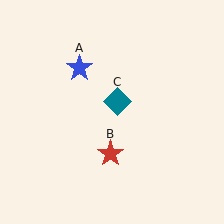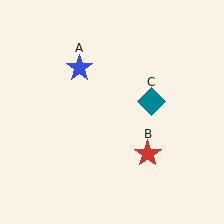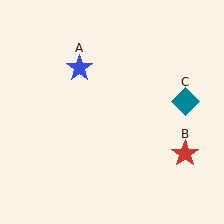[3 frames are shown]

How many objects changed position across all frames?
2 objects changed position: red star (object B), teal diamond (object C).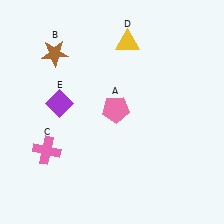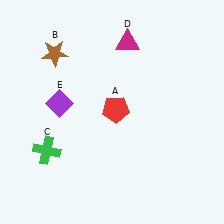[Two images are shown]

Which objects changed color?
A changed from pink to red. C changed from pink to green. D changed from yellow to magenta.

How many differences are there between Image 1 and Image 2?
There are 3 differences between the two images.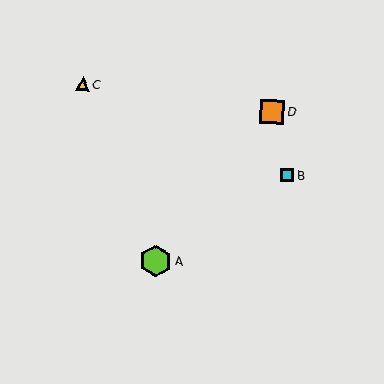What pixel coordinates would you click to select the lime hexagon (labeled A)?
Click at (155, 261) to select the lime hexagon A.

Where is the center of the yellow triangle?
The center of the yellow triangle is at (83, 84).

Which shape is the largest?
The lime hexagon (labeled A) is the largest.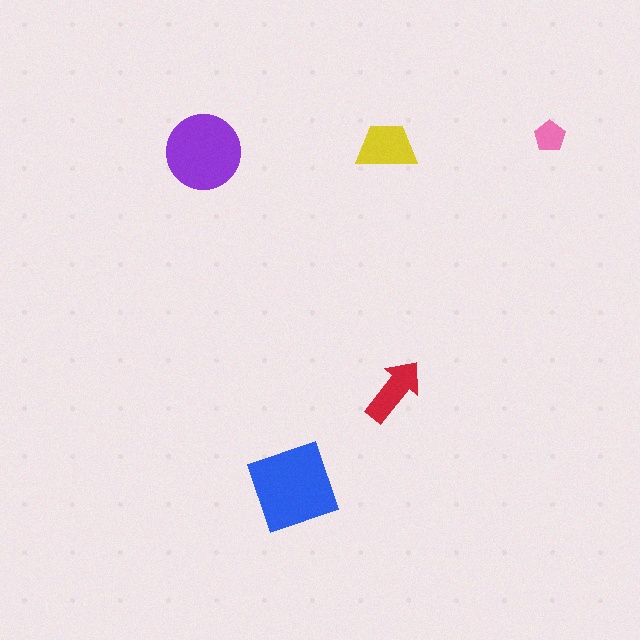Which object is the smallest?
The pink pentagon.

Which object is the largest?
The blue diamond.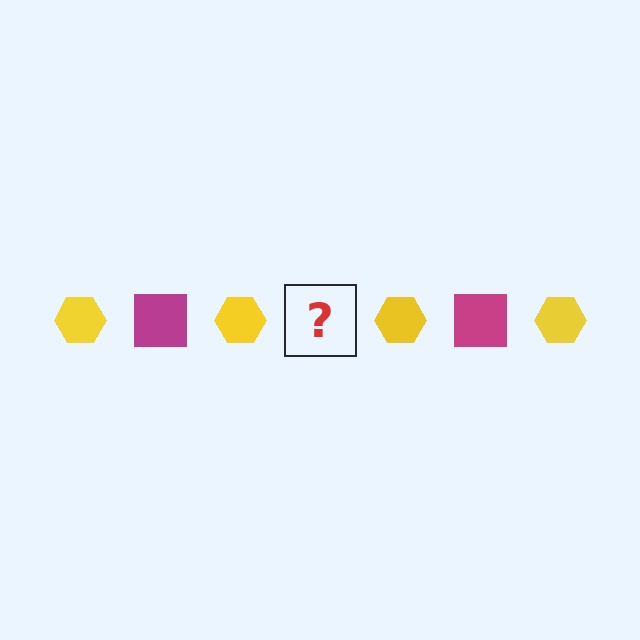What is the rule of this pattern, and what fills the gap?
The rule is that the pattern alternates between yellow hexagon and magenta square. The gap should be filled with a magenta square.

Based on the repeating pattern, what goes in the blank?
The blank should be a magenta square.